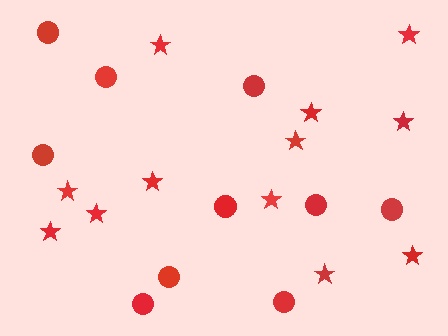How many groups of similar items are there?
There are 2 groups: one group of stars (12) and one group of circles (10).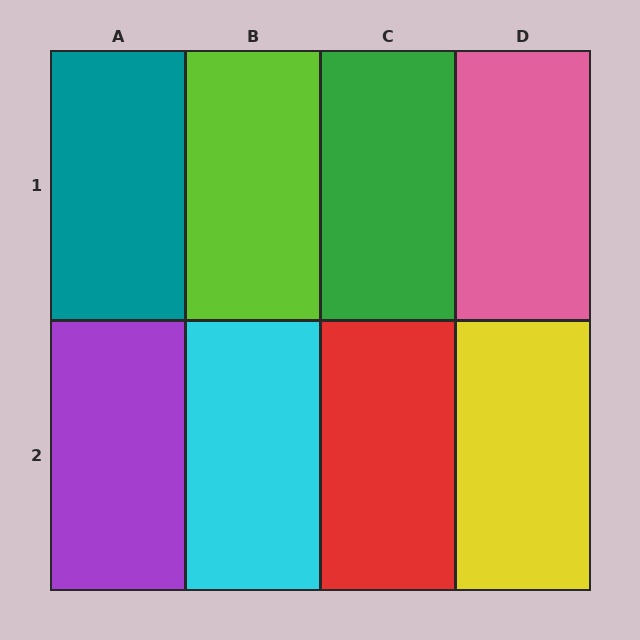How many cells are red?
1 cell is red.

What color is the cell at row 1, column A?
Teal.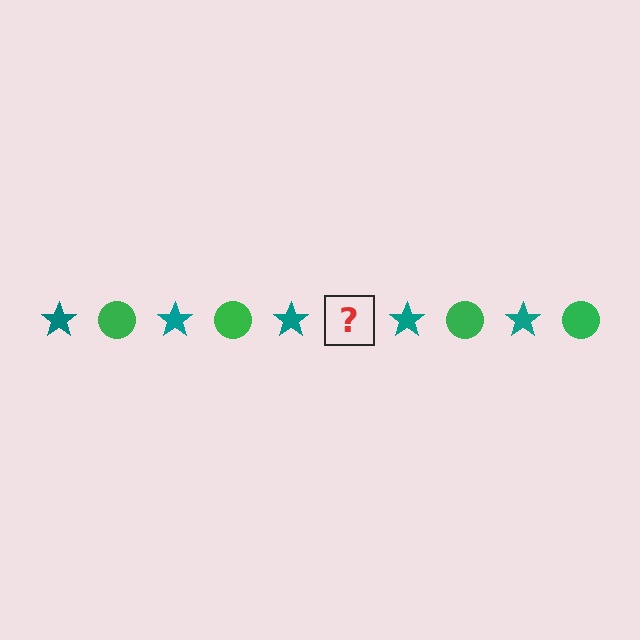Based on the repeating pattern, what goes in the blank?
The blank should be a green circle.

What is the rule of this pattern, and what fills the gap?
The rule is that the pattern alternates between teal star and green circle. The gap should be filled with a green circle.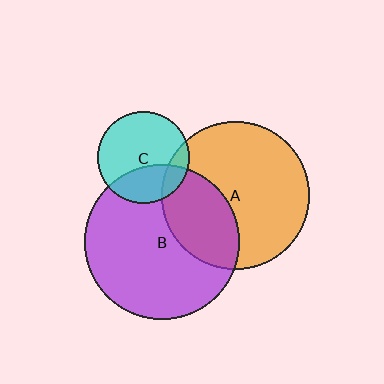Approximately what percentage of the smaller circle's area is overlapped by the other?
Approximately 15%.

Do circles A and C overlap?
Yes.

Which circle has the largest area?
Circle B (purple).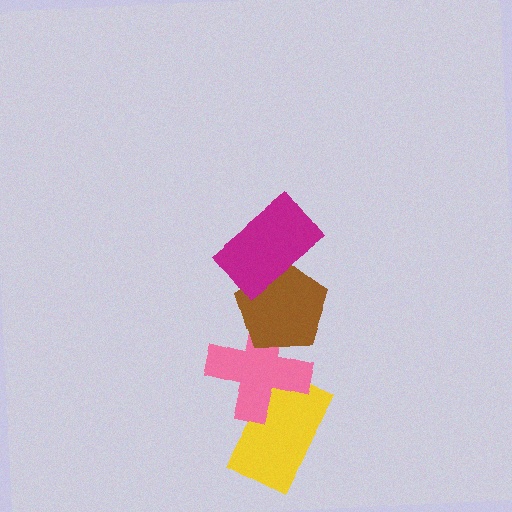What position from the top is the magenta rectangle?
The magenta rectangle is 1st from the top.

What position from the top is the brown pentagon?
The brown pentagon is 2nd from the top.